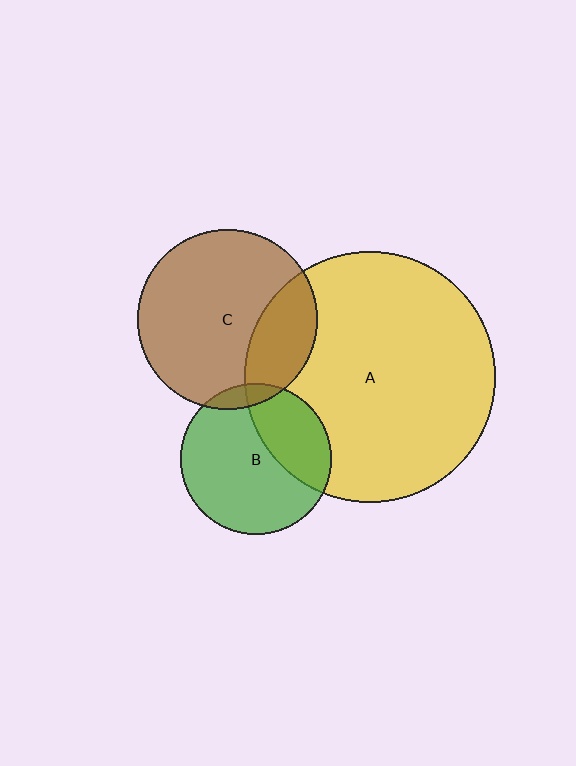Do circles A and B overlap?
Yes.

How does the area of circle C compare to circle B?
Approximately 1.4 times.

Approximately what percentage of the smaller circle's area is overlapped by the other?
Approximately 30%.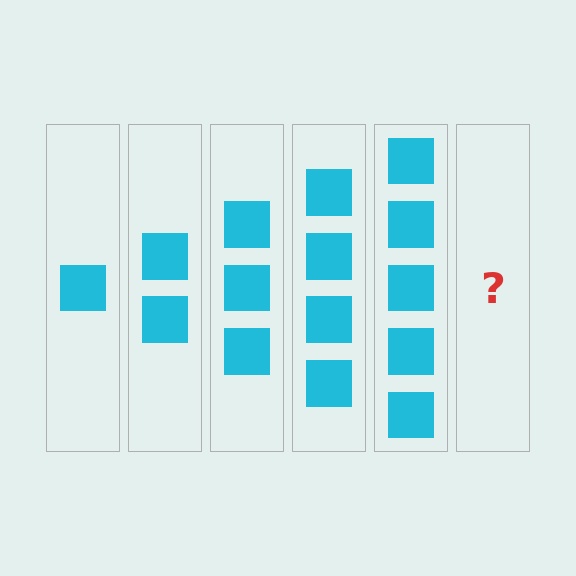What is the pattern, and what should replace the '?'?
The pattern is that each step adds one more square. The '?' should be 6 squares.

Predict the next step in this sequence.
The next step is 6 squares.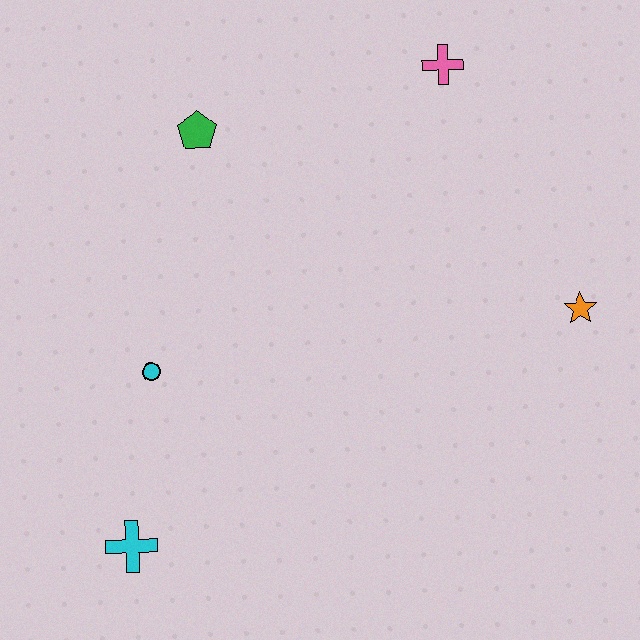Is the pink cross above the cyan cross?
Yes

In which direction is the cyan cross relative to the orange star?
The cyan cross is to the left of the orange star.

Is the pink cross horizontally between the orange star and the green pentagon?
Yes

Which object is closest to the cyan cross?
The cyan circle is closest to the cyan cross.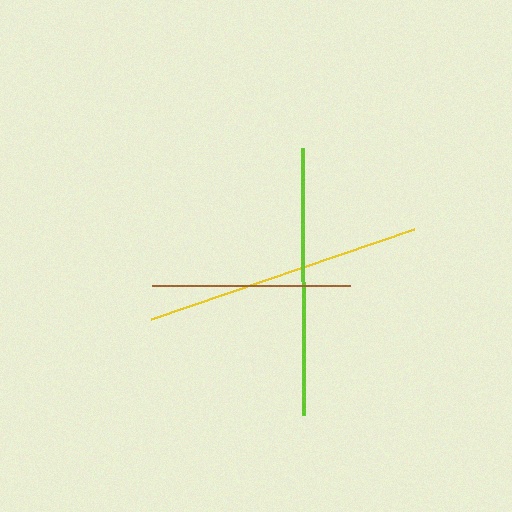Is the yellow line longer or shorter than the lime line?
The yellow line is longer than the lime line.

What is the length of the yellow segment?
The yellow segment is approximately 278 pixels long.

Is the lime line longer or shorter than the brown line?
The lime line is longer than the brown line.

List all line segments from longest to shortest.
From longest to shortest: yellow, lime, brown.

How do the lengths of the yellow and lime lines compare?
The yellow and lime lines are approximately the same length.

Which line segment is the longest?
The yellow line is the longest at approximately 278 pixels.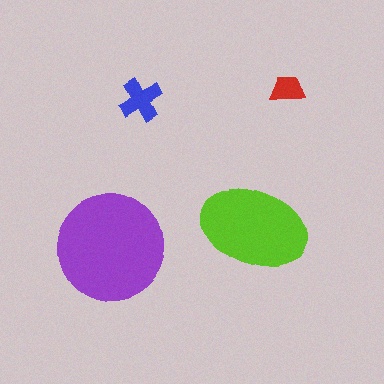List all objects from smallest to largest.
The red trapezoid, the blue cross, the lime ellipse, the purple circle.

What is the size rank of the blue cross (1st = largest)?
3rd.